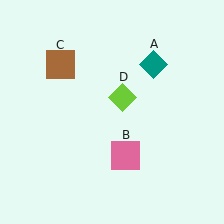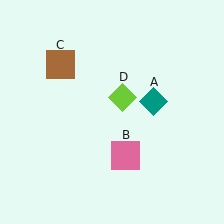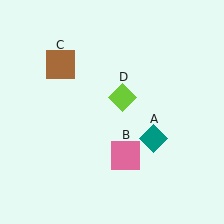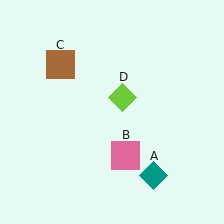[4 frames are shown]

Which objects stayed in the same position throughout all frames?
Pink square (object B) and brown square (object C) and lime diamond (object D) remained stationary.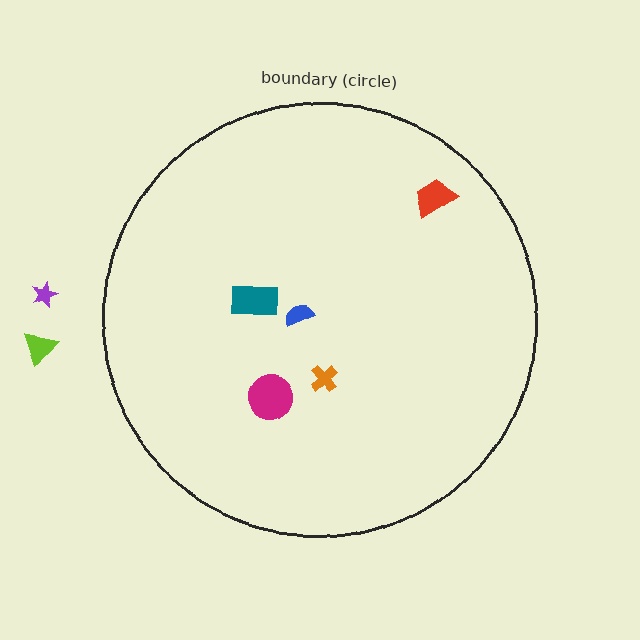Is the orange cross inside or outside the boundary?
Inside.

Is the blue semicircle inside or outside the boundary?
Inside.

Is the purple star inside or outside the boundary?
Outside.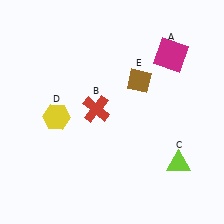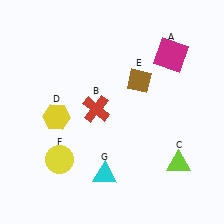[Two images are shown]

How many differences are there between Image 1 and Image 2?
There are 2 differences between the two images.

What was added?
A yellow circle (F), a cyan triangle (G) were added in Image 2.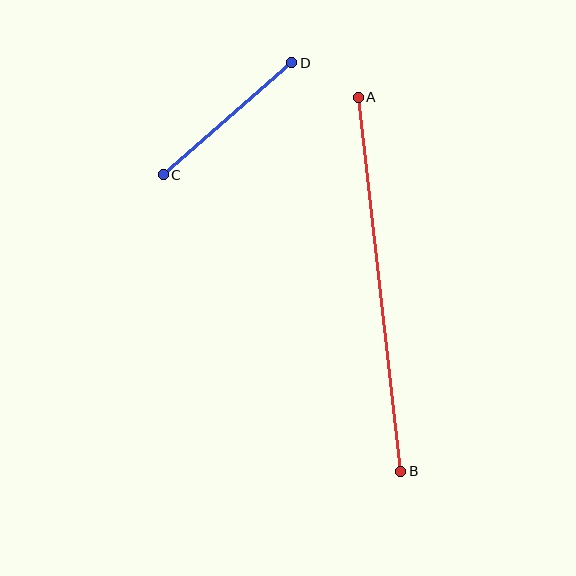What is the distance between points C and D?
The distance is approximately 170 pixels.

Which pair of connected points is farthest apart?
Points A and B are farthest apart.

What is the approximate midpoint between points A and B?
The midpoint is at approximately (380, 284) pixels.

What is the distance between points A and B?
The distance is approximately 376 pixels.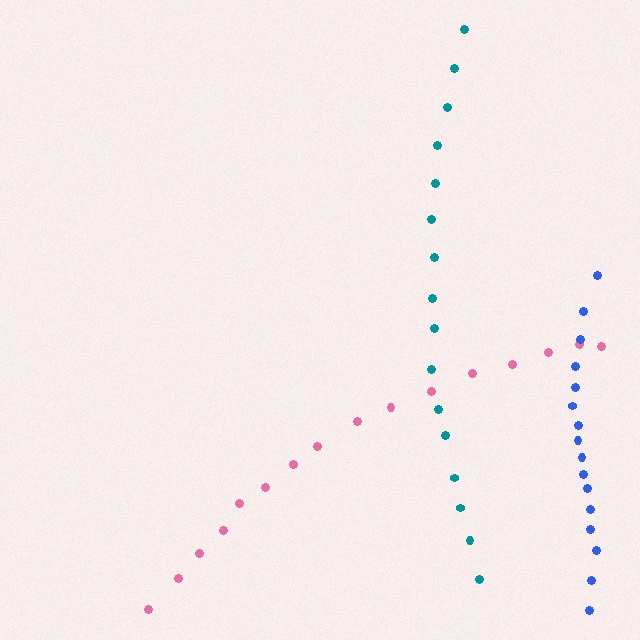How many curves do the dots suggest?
There are 3 distinct paths.